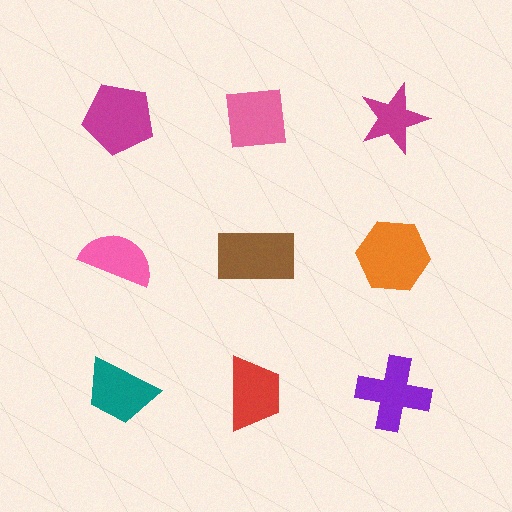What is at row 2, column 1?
A pink semicircle.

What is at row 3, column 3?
A purple cross.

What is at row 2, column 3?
An orange hexagon.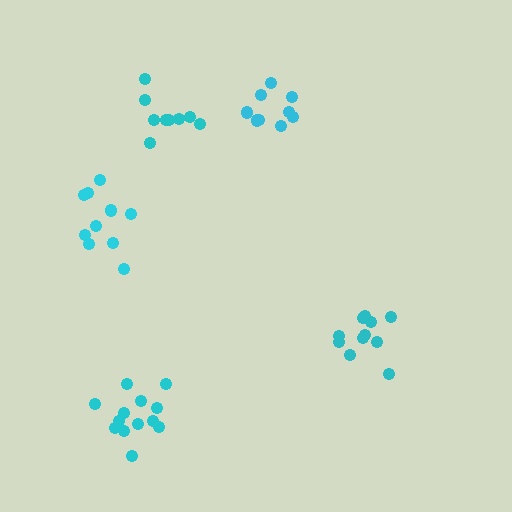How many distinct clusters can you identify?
There are 5 distinct clusters.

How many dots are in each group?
Group 1: 9 dots, Group 2: 11 dots, Group 3: 13 dots, Group 4: 9 dots, Group 5: 10 dots (52 total).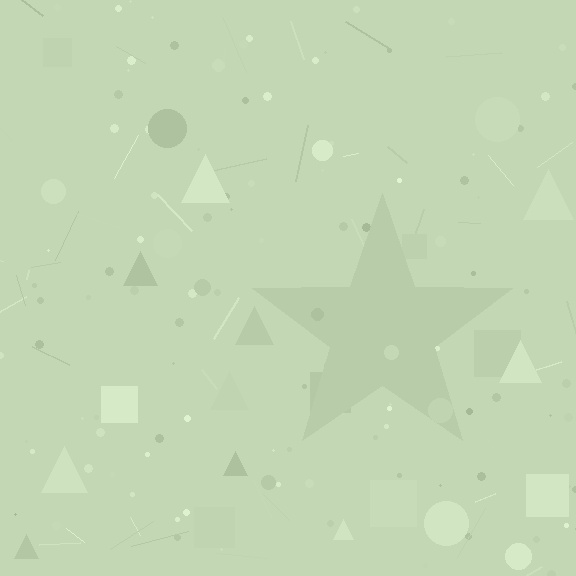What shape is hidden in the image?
A star is hidden in the image.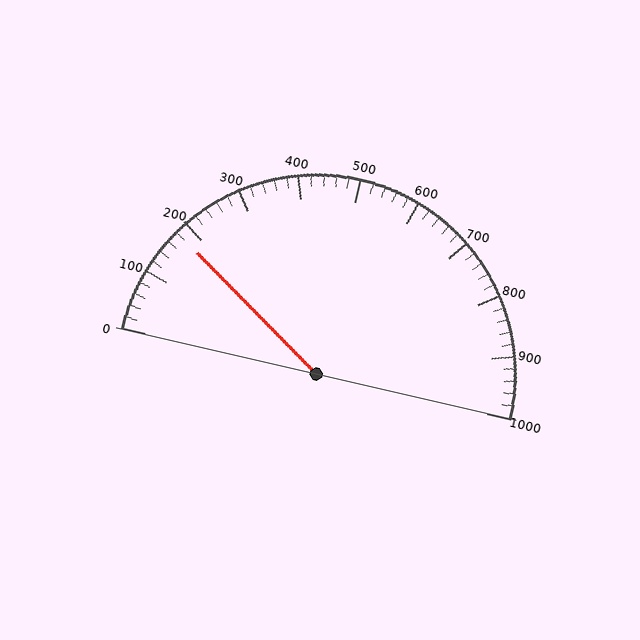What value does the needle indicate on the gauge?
The needle indicates approximately 180.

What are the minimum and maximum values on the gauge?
The gauge ranges from 0 to 1000.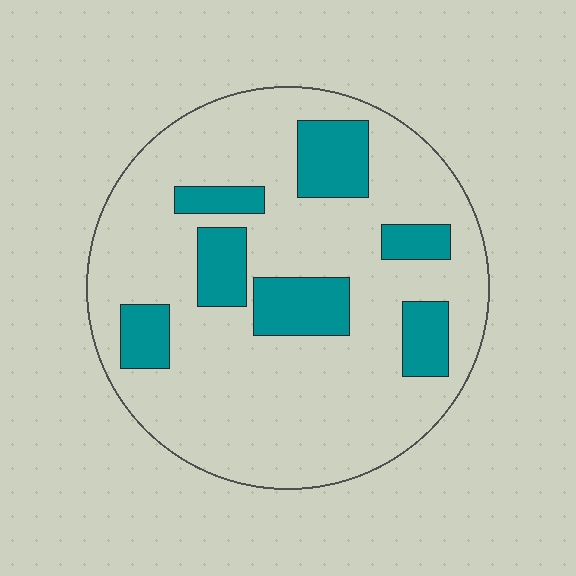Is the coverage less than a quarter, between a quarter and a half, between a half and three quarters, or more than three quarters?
Less than a quarter.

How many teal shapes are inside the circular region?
7.